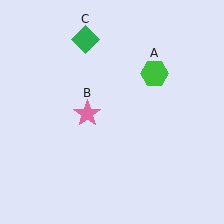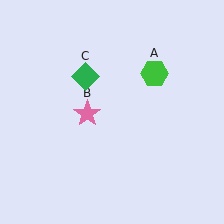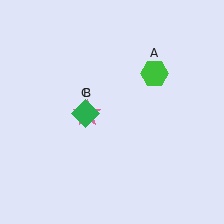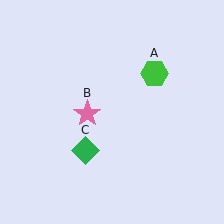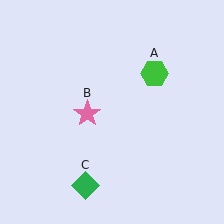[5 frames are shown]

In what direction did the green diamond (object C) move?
The green diamond (object C) moved down.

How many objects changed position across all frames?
1 object changed position: green diamond (object C).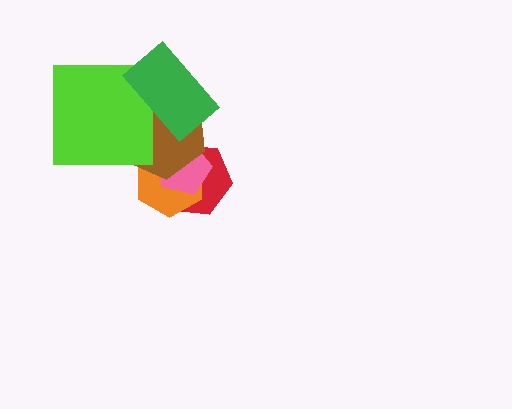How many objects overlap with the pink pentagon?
3 objects overlap with the pink pentagon.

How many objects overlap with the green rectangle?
2 objects overlap with the green rectangle.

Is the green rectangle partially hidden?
No, no other shape covers it.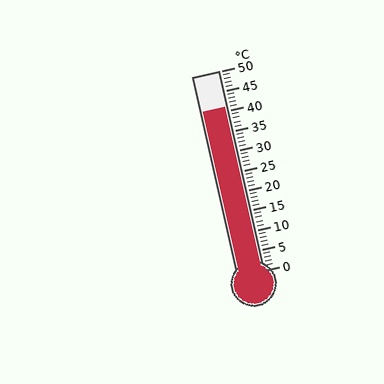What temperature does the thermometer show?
The thermometer shows approximately 41°C.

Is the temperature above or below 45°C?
The temperature is below 45°C.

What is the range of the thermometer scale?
The thermometer scale ranges from 0°C to 50°C.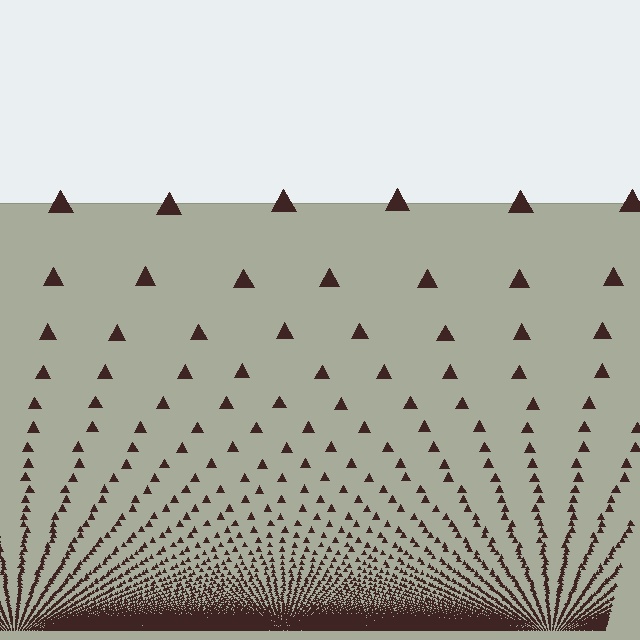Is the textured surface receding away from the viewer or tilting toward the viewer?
The surface appears to tilt toward the viewer. Texture elements get larger and sparser toward the top.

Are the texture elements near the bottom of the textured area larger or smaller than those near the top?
Smaller. The gradient is inverted — elements near the bottom are smaller and denser.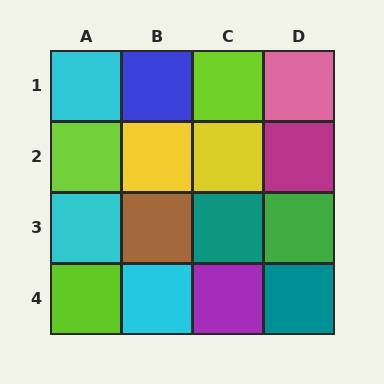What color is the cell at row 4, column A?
Lime.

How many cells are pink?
1 cell is pink.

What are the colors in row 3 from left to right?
Cyan, brown, teal, green.